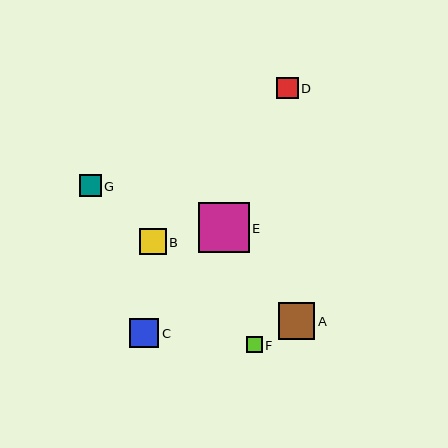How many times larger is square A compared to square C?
Square A is approximately 1.3 times the size of square C.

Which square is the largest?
Square E is the largest with a size of approximately 51 pixels.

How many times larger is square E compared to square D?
Square E is approximately 2.3 times the size of square D.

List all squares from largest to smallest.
From largest to smallest: E, A, C, B, G, D, F.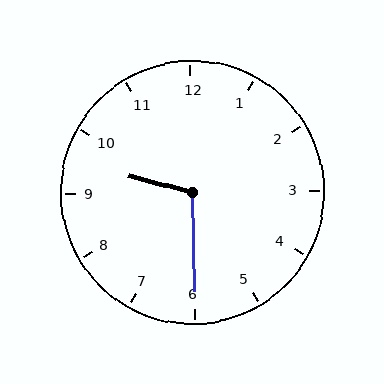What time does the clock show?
9:30.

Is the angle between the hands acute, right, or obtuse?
It is obtuse.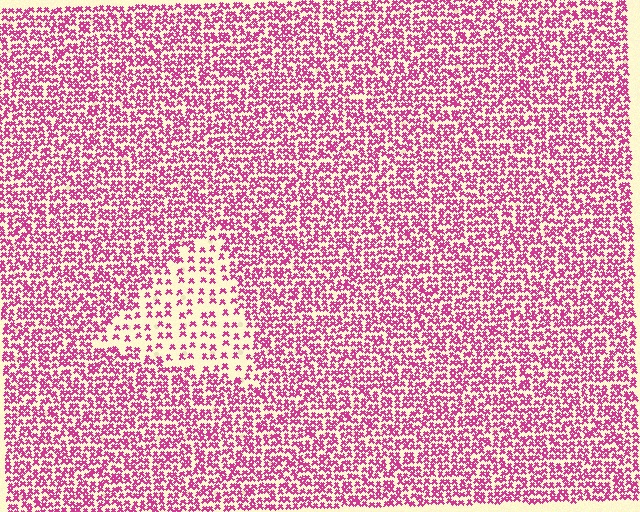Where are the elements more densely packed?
The elements are more densely packed outside the triangle boundary.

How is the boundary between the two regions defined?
The boundary is defined by a change in element density (approximately 2.4x ratio). All elements are the same color, size, and shape.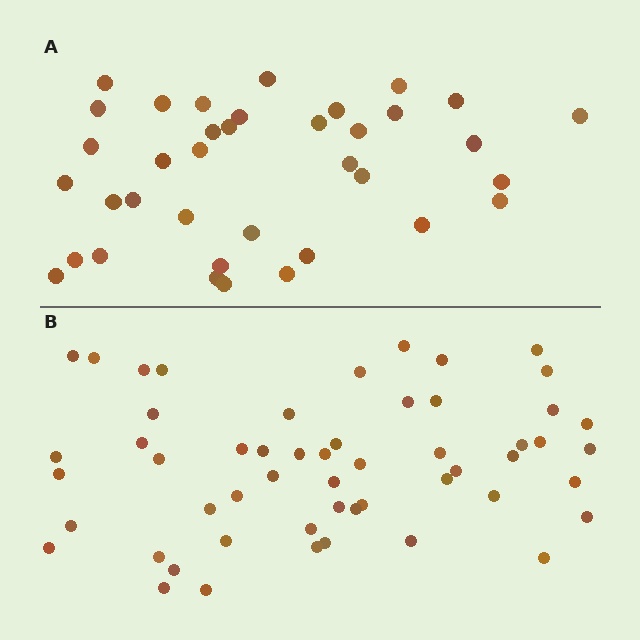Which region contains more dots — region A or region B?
Region B (the bottom region) has more dots.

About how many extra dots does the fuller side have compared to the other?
Region B has approximately 15 more dots than region A.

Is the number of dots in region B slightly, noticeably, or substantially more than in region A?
Region B has substantially more. The ratio is roughly 1.5 to 1.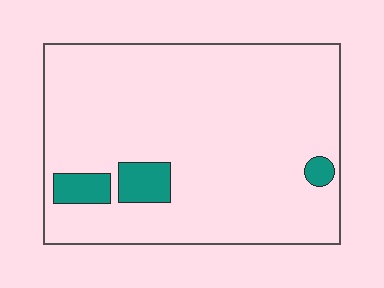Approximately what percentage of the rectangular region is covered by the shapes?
Approximately 10%.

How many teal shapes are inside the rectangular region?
3.